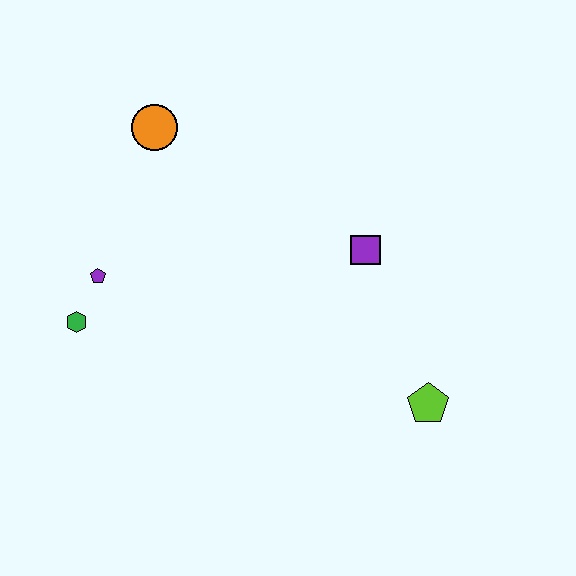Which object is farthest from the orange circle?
The lime pentagon is farthest from the orange circle.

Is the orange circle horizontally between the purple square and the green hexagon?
Yes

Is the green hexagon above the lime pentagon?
Yes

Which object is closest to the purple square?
The lime pentagon is closest to the purple square.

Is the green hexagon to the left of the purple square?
Yes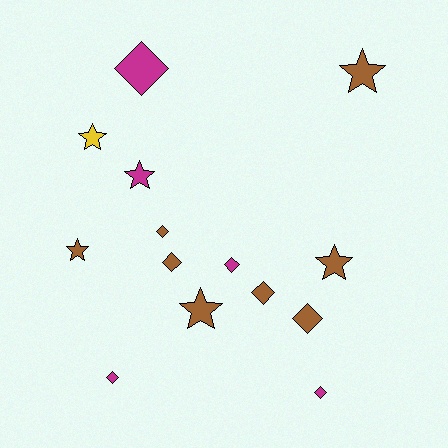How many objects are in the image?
There are 14 objects.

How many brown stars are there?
There are 4 brown stars.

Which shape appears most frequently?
Diamond, with 8 objects.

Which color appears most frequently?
Brown, with 8 objects.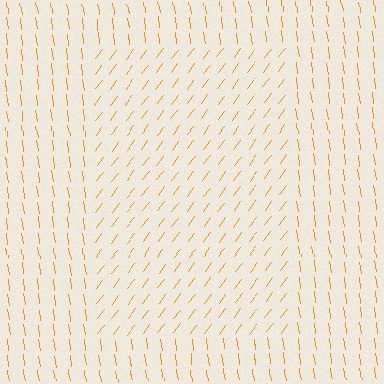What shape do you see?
I see a rectangle.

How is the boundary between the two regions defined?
The boundary is defined purely by a change in line orientation (approximately 45 degrees difference). All lines are the same color and thickness.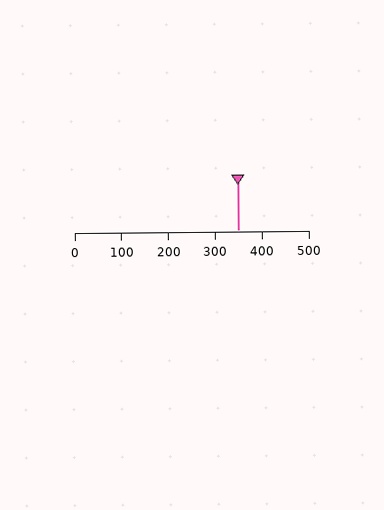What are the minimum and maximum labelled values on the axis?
The axis runs from 0 to 500.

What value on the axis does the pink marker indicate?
The marker indicates approximately 350.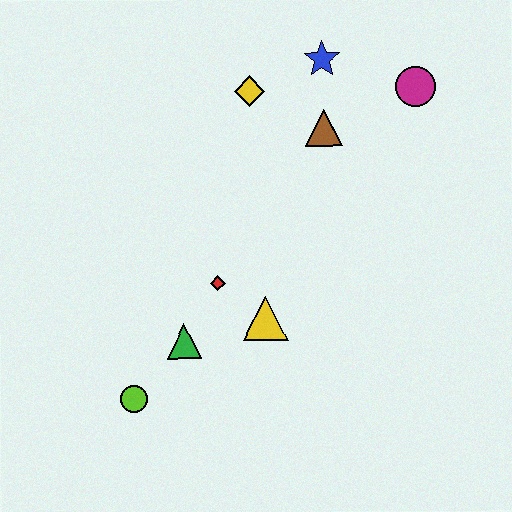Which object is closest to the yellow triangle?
The red diamond is closest to the yellow triangle.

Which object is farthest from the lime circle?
The magenta circle is farthest from the lime circle.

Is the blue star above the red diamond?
Yes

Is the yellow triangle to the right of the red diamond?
Yes